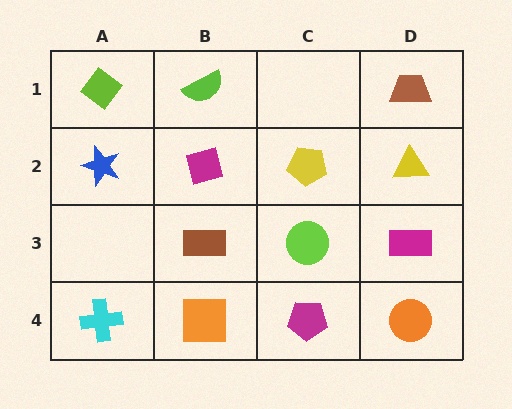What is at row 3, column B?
A brown rectangle.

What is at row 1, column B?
A lime semicircle.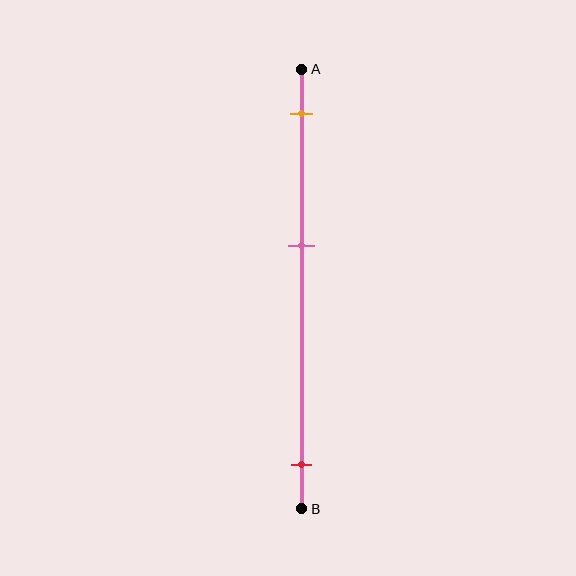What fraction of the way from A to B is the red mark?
The red mark is approximately 90% (0.9) of the way from A to B.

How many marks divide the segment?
There are 3 marks dividing the segment.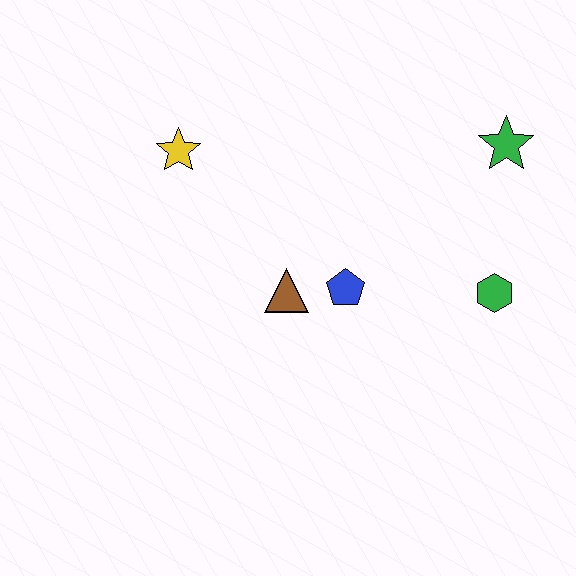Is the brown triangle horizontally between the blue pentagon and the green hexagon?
No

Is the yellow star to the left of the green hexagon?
Yes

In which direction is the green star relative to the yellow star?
The green star is to the right of the yellow star.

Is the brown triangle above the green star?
No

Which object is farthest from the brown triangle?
The green star is farthest from the brown triangle.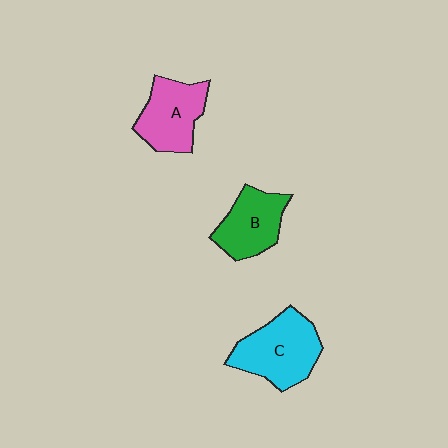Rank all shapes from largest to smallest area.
From largest to smallest: C (cyan), A (pink), B (green).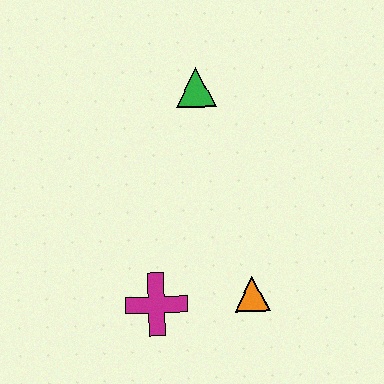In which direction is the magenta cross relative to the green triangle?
The magenta cross is below the green triangle.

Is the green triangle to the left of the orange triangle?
Yes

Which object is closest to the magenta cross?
The orange triangle is closest to the magenta cross.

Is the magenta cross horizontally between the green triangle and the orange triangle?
No